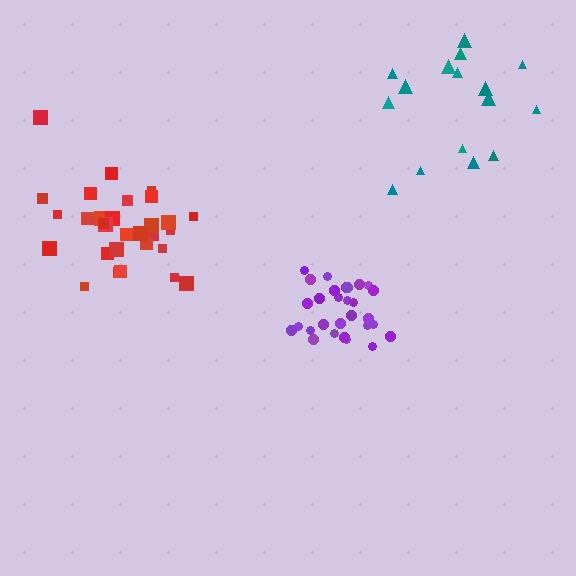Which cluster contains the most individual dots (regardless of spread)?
Red (31).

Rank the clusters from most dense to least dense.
purple, red, teal.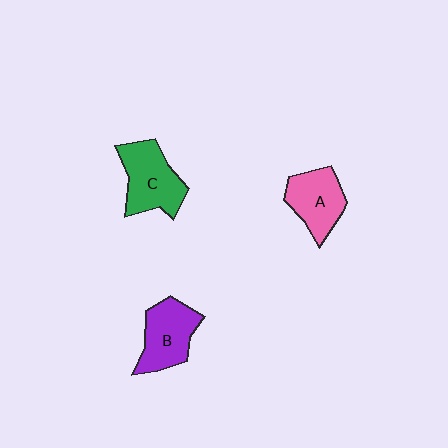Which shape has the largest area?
Shape C (green).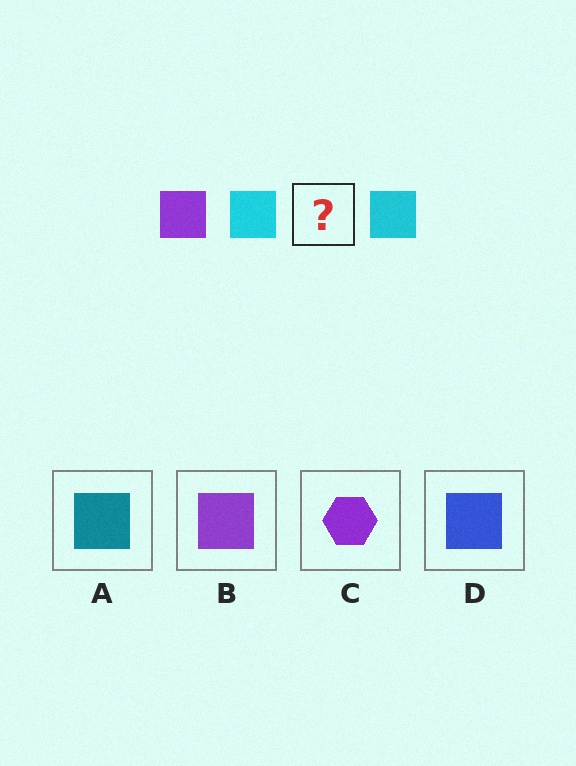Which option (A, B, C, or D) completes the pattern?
B.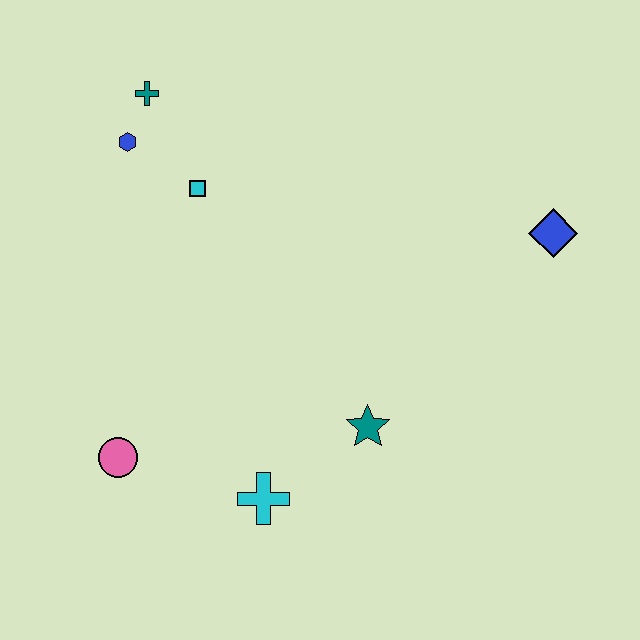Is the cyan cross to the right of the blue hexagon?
Yes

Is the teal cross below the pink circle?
No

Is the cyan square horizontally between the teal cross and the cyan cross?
Yes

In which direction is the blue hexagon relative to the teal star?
The blue hexagon is above the teal star.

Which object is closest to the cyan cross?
The teal star is closest to the cyan cross.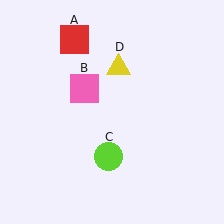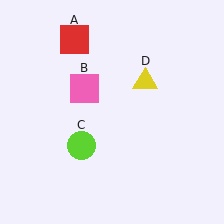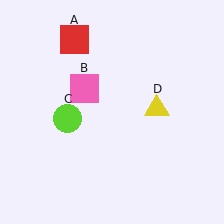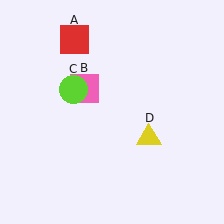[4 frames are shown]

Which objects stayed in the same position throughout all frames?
Red square (object A) and pink square (object B) remained stationary.